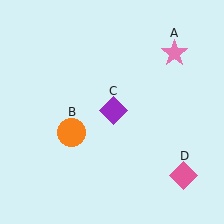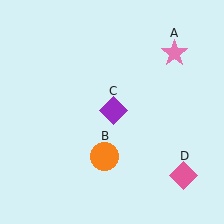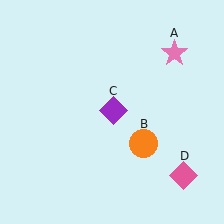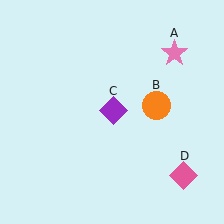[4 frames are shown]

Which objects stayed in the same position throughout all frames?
Pink star (object A) and purple diamond (object C) and pink diamond (object D) remained stationary.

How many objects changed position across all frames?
1 object changed position: orange circle (object B).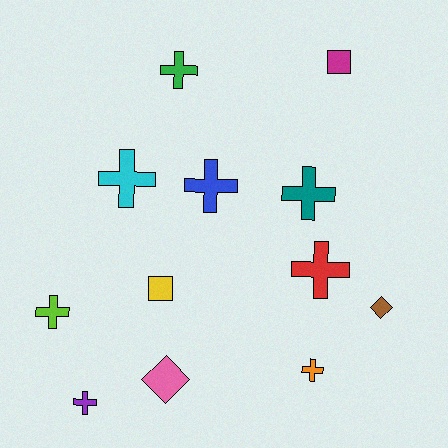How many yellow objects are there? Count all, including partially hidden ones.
There is 1 yellow object.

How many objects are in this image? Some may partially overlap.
There are 12 objects.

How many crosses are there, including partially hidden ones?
There are 8 crosses.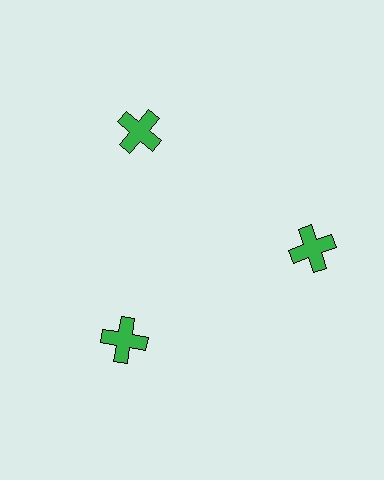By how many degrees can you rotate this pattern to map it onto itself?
The pattern maps onto itself every 120 degrees of rotation.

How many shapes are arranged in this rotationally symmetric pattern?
There are 3 shapes, arranged in 3 groups of 1.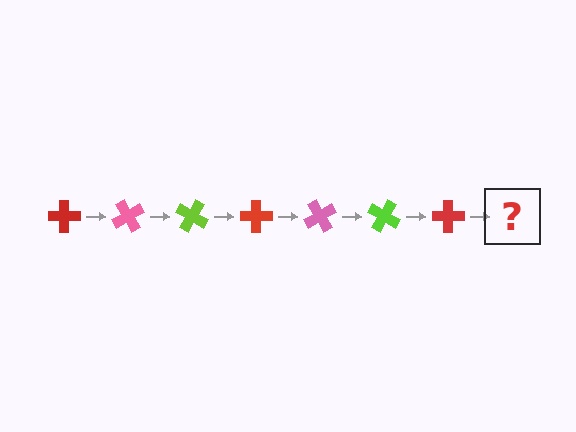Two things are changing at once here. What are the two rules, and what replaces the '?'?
The two rules are that it rotates 60 degrees each step and the color cycles through red, pink, and lime. The '?' should be a pink cross, rotated 420 degrees from the start.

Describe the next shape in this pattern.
It should be a pink cross, rotated 420 degrees from the start.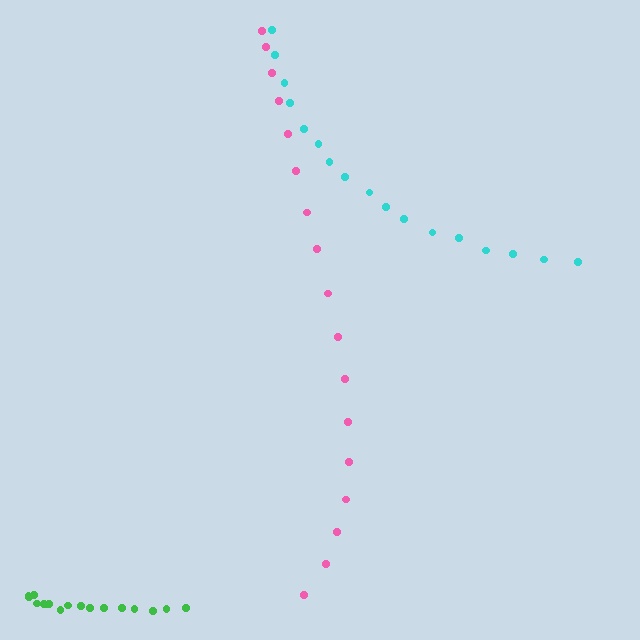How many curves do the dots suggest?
There are 3 distinct paths.